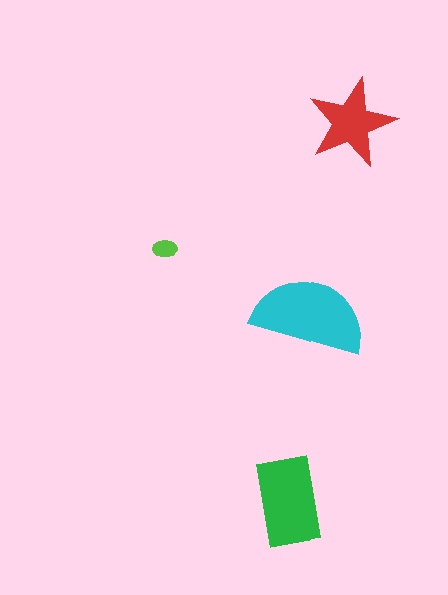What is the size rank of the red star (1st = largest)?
3rd.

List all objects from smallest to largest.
The lime ellipse, the red star, the green rectangle, the cyan semicircle.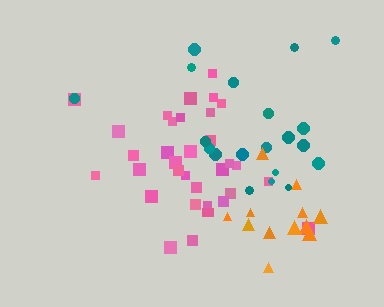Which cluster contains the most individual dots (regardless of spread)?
Pink (35).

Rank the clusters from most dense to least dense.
pink, orange, teal.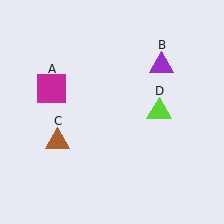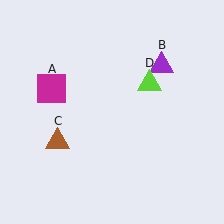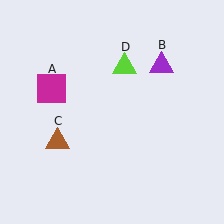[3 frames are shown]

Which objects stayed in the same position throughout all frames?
Magenta square (object A) and purple triangle (object B) and brown triangle (object C) remained stationary.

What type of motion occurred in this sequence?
The lime triangle (object D) rotated counterclockwise around the center of the scene.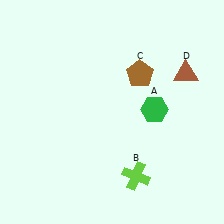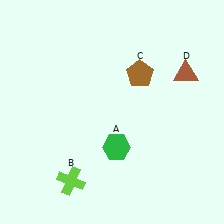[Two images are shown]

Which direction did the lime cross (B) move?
The lime cross (B) moved left.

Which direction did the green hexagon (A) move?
The green hexagon (A) moved left.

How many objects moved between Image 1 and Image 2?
2 objects moved between the two images.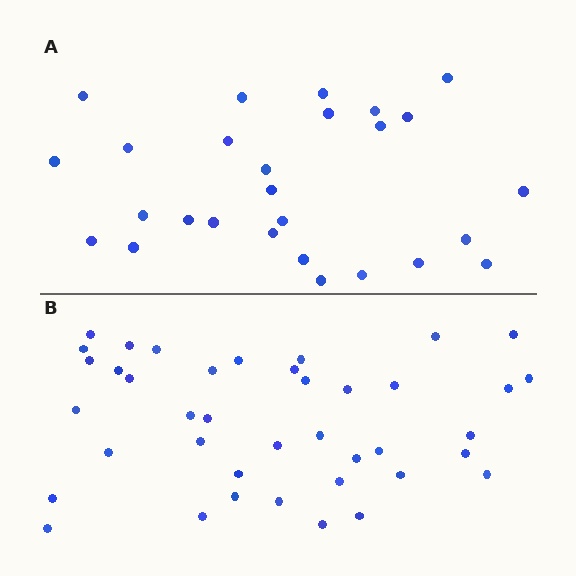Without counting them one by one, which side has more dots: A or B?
Region B (the bottom region) has more dots.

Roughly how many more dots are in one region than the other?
Region B has approximately 15 more dots than region A.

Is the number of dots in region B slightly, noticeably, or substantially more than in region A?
Region B has substantially more. The ratio is roughly 1.5 to 1.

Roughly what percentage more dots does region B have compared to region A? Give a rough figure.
About 50% more.